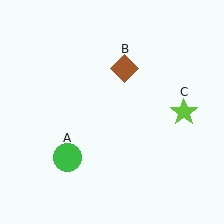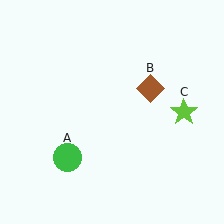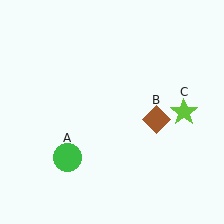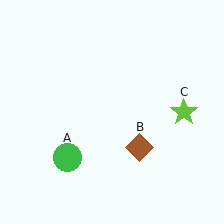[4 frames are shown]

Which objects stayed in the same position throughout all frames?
Green circle (object A) and lime star (object C) remained stationary.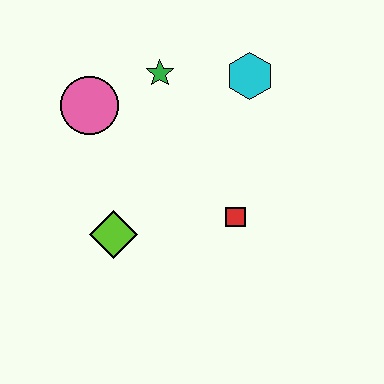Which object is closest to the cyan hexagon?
The green star is closest to the cyan hexagon.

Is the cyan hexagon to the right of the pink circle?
Yes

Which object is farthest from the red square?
The pink circle is farthest from the red square.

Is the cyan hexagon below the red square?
No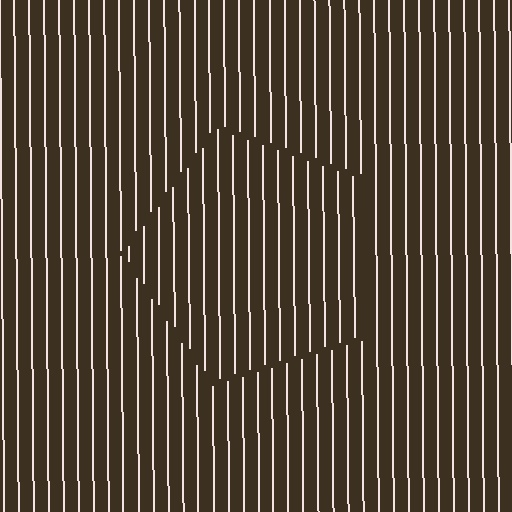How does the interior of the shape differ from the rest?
The interior of the shape contains the same grating, shifted by half a period — the contour is defined by the phase discontinuity where line-ends from the inner and outer gratings abut.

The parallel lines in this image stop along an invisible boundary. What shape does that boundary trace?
An illusory pentagon. The interior of the shape contains the same grating, shifted by half a period — the contour is defined by the phase discontinuity where line-ends from the inner and outer gratings abut.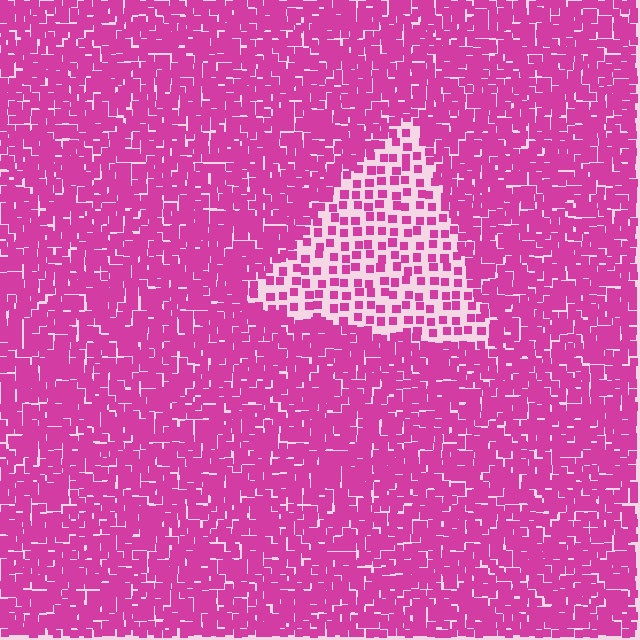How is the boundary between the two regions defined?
The boundary is defined by a change in element density (approximately 2.6x ratio). All elements are the same color, size, and shape.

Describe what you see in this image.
The image contains small magenta elements arranged at two different densities. A triangle-shaped region is visible where the elements are less densely packed than the surrounding area.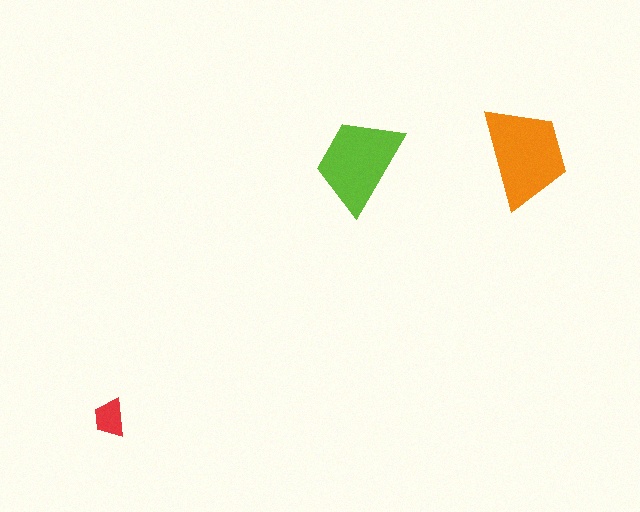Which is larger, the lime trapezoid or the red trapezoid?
The lime one.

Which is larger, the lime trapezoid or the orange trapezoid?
The orange one.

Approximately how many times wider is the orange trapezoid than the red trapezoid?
About 2.5 times wider.